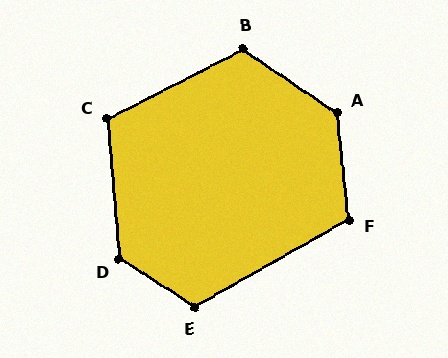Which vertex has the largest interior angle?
A, at approximately 130 degrees.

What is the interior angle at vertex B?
Approximately 119 degrees (obtuse).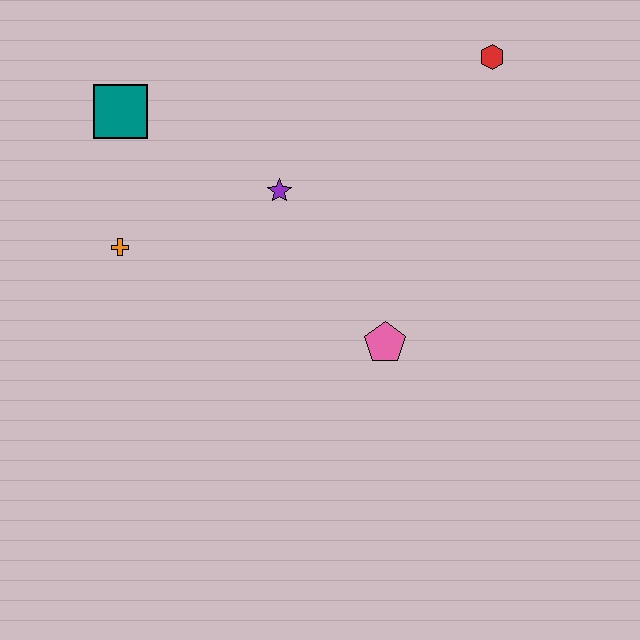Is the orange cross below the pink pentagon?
No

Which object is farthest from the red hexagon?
The orange cross is farthest from the red hexagon.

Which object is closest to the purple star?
The orange cross is closest to the purple star.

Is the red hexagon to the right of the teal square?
Yes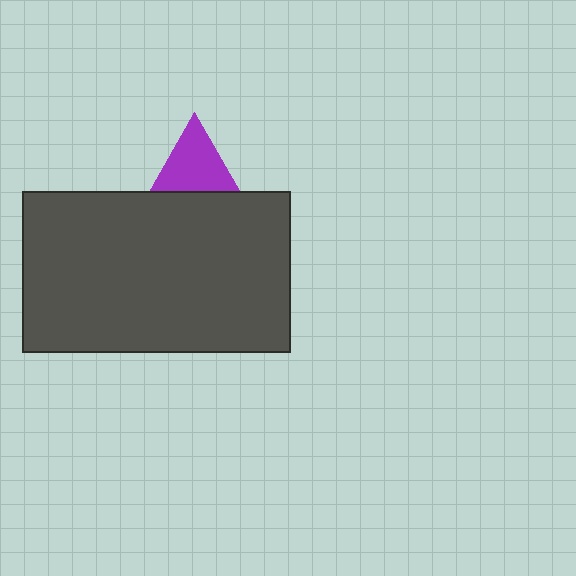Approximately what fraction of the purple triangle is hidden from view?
Roughly 57% of the purple triangle is hidden behind the dark gray rectangle.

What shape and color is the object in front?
The object in front is a dark gray rectangle.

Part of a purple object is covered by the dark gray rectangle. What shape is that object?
It is a triangle.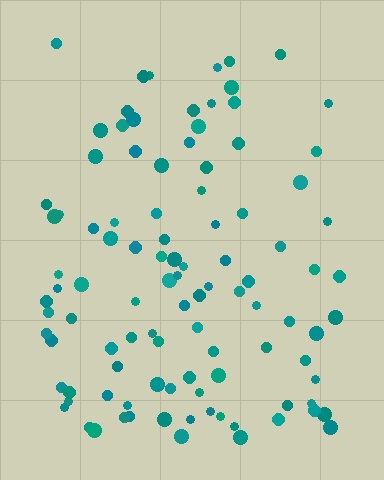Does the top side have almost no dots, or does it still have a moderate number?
Still a moderate number, just noticeably fewer than the bottom.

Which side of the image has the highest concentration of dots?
The bottom.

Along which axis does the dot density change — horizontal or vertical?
Vertical.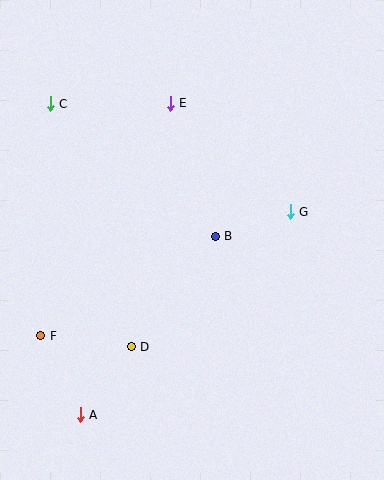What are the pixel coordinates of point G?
Point G is at (290, 212).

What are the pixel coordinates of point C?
Point C is at (50, 104).